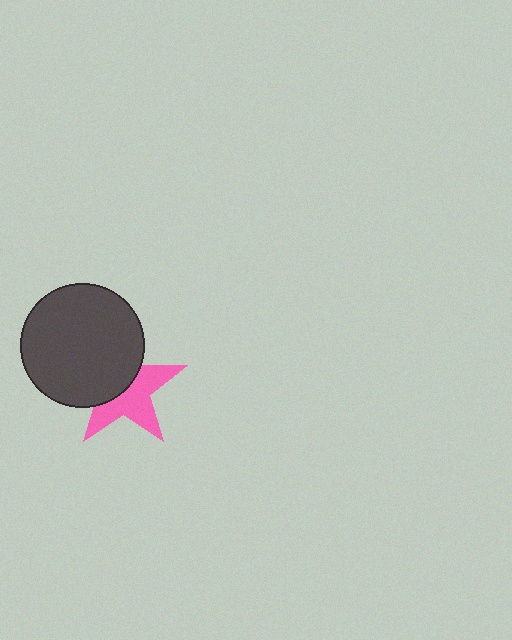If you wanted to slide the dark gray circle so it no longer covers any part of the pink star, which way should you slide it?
Slide it toward the upper-left — that is the most direct way to separate the two shapes.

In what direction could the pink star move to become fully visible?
The pink star could move toward the lower-right. That would shift it out from behind the dark gray circle entirely.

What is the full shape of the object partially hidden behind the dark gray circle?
The partially hidden object is a pink star.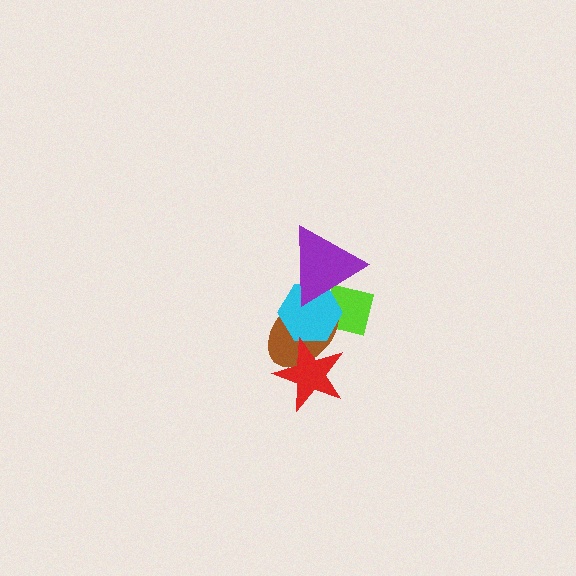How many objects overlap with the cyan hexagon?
4 objects overlap with the cyan hexagon.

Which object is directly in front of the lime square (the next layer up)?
The brown ellipse is directly in front of the lime square.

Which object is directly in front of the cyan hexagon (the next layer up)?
The purple triangle is directly in front of the cyan hexagon.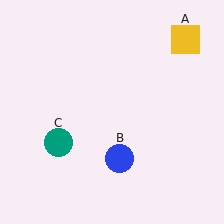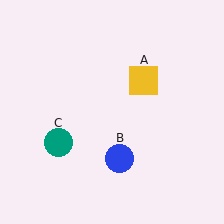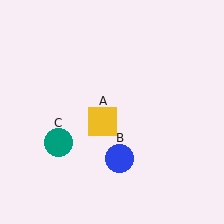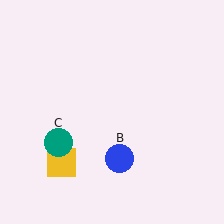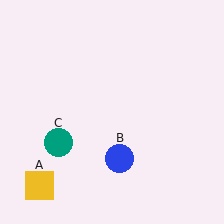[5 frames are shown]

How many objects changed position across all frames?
1 object changed position: yellow square (object A).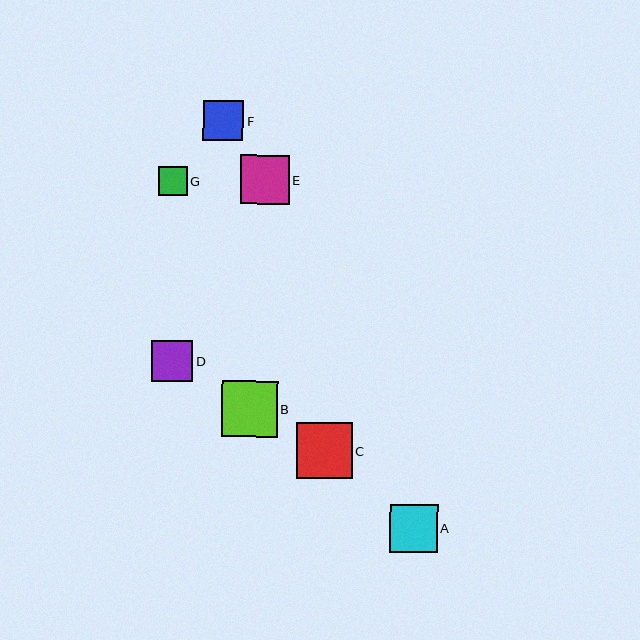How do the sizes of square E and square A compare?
Square E and square A are approximately the same size.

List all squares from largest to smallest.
From largest to smallest: B, C, E, A, D, F, G.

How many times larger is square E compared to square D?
Square E is approximately 1.2 times the size of square D.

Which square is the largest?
Square B is the largest with a size of approximately 56 pixels.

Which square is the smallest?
Square G is the smallest with a size of approximately 29 pixels.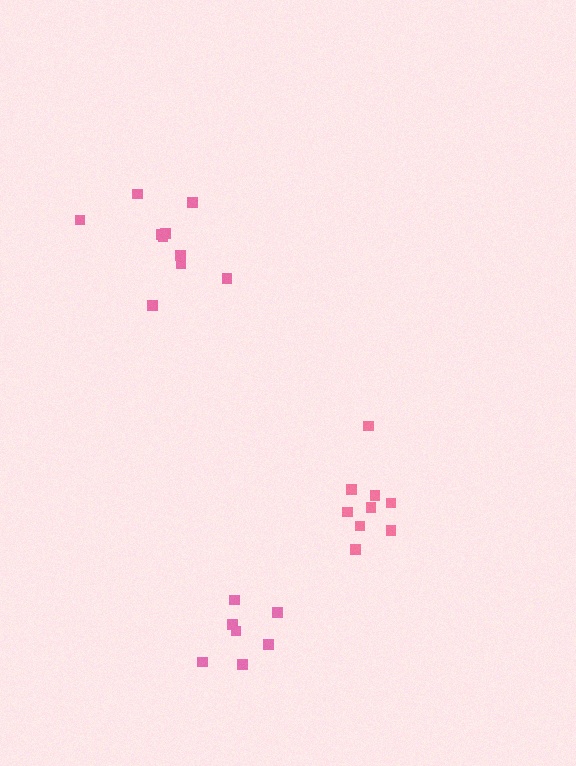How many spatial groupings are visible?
There are 3 spatial groupings.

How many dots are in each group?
Group 1: 7 dots, Group 2: 9 dots, Group 3: 10 dots (26 total).